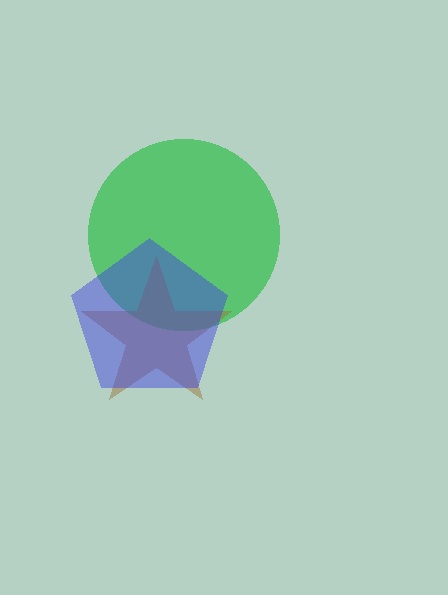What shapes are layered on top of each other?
The layered shapes are: a green circle, a brown star, a blue pentagon.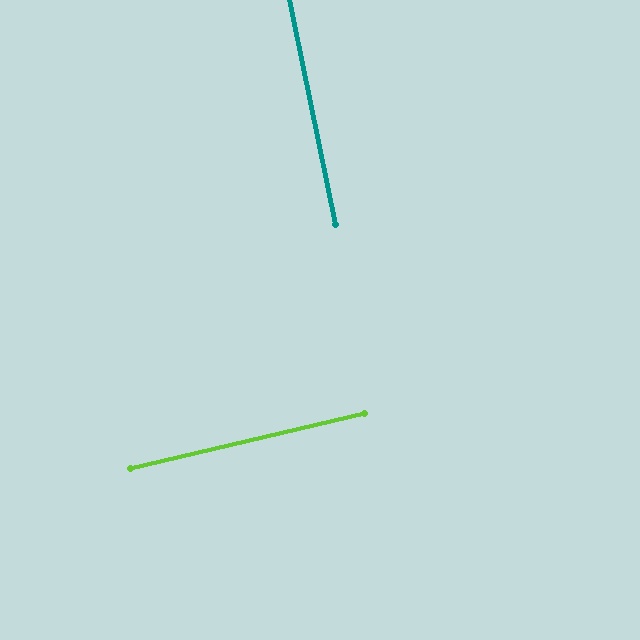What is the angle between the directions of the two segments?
Approximately 89 degrees.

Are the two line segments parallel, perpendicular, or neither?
Perpendicular — they meet at approximately 89°.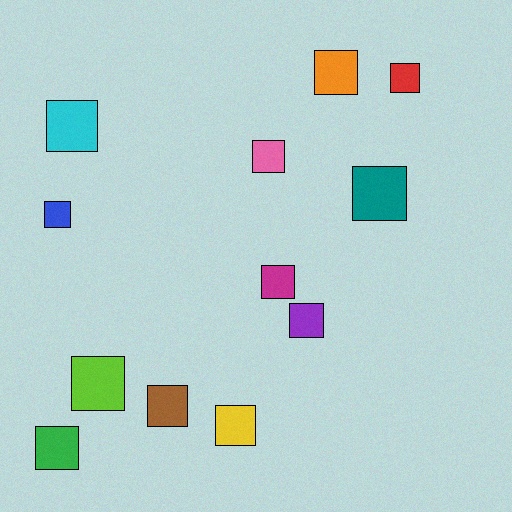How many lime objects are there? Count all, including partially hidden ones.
There is 1 lime object.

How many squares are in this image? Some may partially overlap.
There are 12 squares.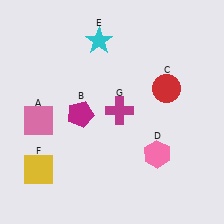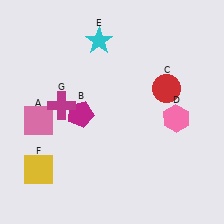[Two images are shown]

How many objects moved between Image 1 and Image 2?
2 objects moved between the two images.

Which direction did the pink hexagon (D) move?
The pink hexagon (D) moved up.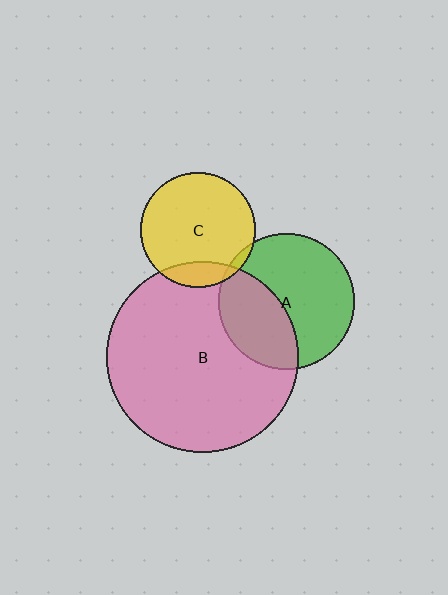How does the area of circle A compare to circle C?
Approximately 1.4 times.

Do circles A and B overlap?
Yes.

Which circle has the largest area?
Circle B (pink).